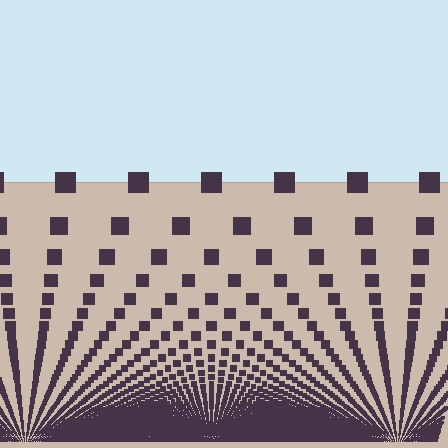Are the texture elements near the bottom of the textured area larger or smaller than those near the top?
Smaller. The gradient is inverted — elements near the bottom are smaller and denser.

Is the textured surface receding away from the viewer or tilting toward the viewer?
The surface appears to tilt toward the viewer. Texture elements get larger and sparser toward the top.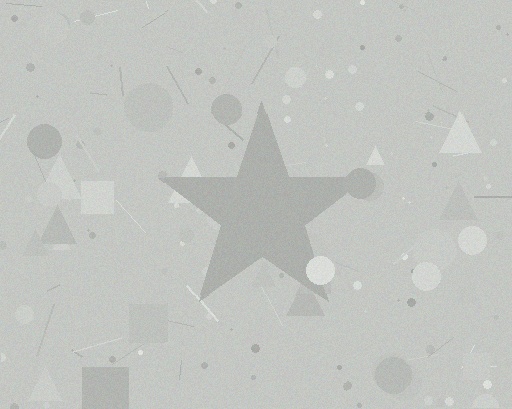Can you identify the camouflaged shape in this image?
The camouflaged shape is a star.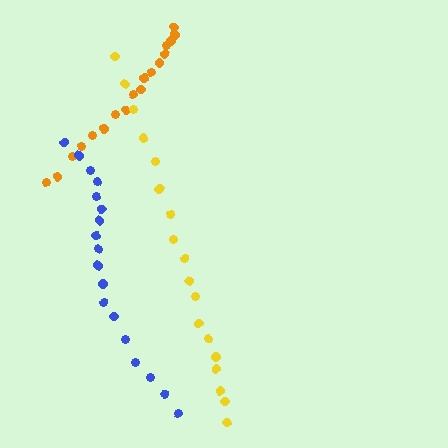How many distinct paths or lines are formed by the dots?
There are 3 distinct paths.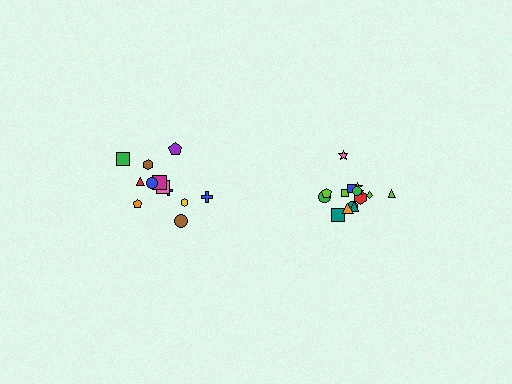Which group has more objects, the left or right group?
The right group.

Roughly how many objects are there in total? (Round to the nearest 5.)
Roughly 25 objects in total.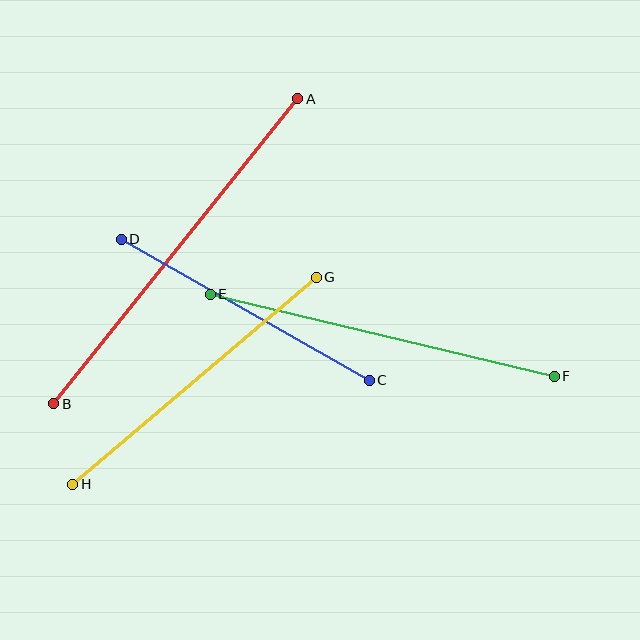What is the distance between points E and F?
The distance is approximately 354 pixels.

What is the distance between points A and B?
The distance is approximately 391 pixels.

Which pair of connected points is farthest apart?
Points A and B are farthest apart.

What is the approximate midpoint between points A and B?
The midpoint is at approximately (176, 251) pixels.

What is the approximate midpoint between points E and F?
The midpoint is at approximately (382, 335) pixels.